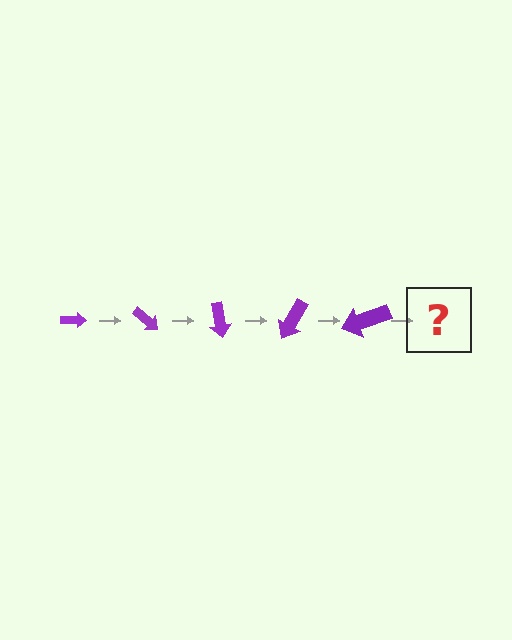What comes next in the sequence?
The next element should be an arrow, larger than the previous one and rotated 200 degrees from the start.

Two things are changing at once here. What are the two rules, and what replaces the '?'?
The two rules are that the arrow grows larger each step and it rotates 40 degrees each step. The '?' should be an arrow, larger than the previous one and rotated 200 degrees from the start.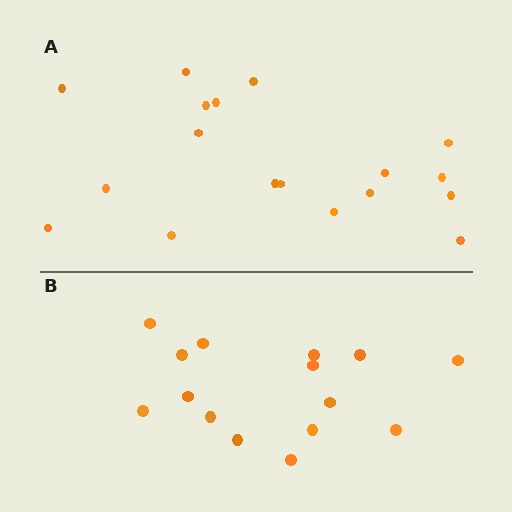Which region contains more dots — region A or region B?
Region A (the top region) has more dots.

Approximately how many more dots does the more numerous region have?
Region A has just a few more — roughly 2 or 3 more dots than region B.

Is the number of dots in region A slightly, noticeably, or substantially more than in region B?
Region A has only slightly more — the two regions are fairly close. The ratio is roughly 1.2 to 1.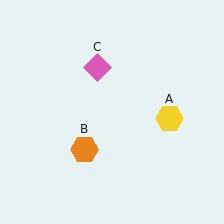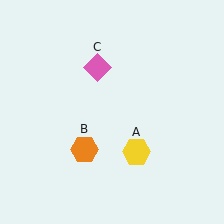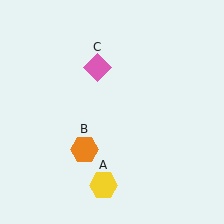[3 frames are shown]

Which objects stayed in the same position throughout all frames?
Orange hexagon (object B) and pink diamond (object C) remained stationary.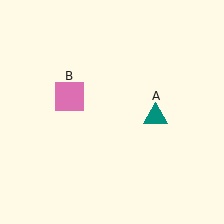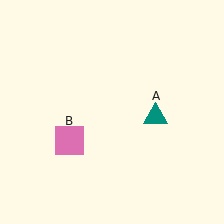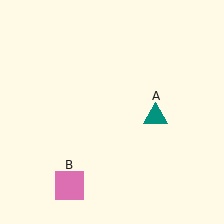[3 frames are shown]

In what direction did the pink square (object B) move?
The pink square (object B) moved down.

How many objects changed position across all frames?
1 object changed position: pink square (object B).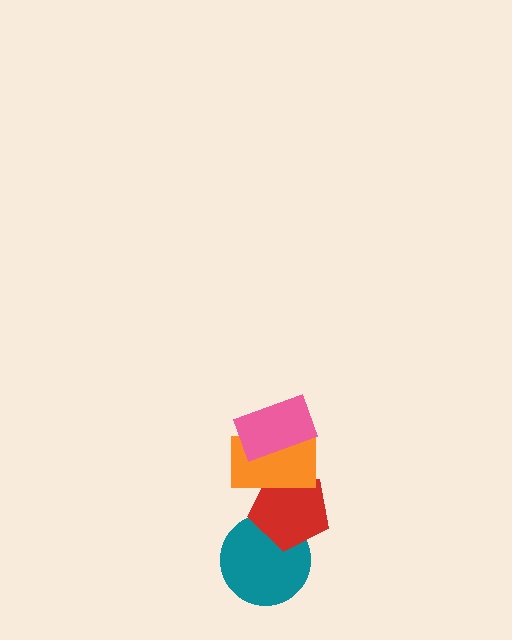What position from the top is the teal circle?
The teal circle is 4th from the top.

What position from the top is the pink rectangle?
The pink rectangle is 1st from the top.